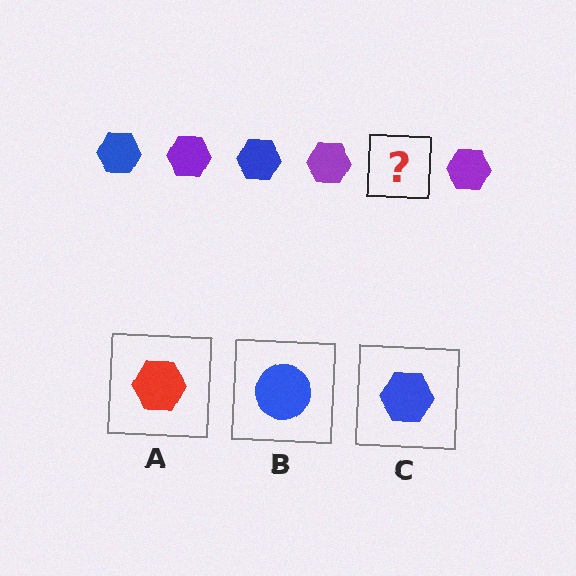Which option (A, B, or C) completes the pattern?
C.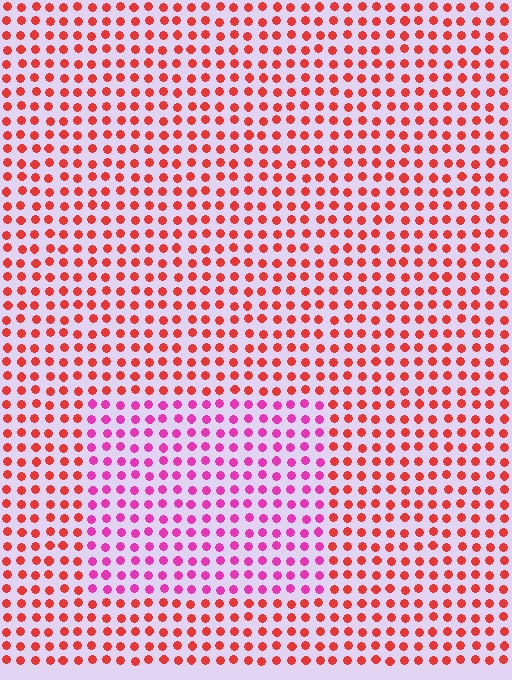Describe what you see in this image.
The image is filled with small red elements in a uniform arrangement. A rectangle-shaped region is visible where the elements are tinted to a slightly different hue, forming a subtle color boundary.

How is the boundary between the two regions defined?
The boundary is defined purely by a slight shift in hue (about 44 degrees). Spacing, size, and orientation are identical on both sides.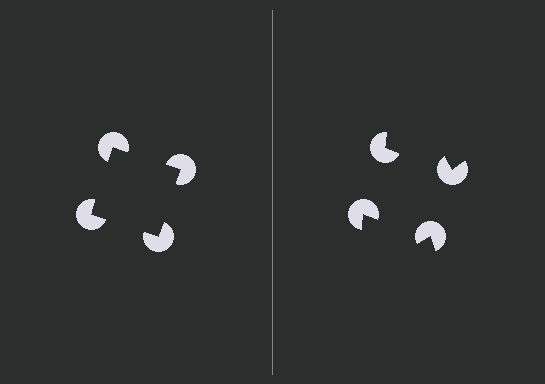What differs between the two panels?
The pac-man discs are positioned identically on both sides; only the wedge orientations differ. On the left they align to a square; on the right they are misaligned.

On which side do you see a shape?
An illusory square appears on the left side. On the right side the wedge cuts are rotated, so no coherent shape forms.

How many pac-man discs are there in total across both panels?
8 — 4 on each side.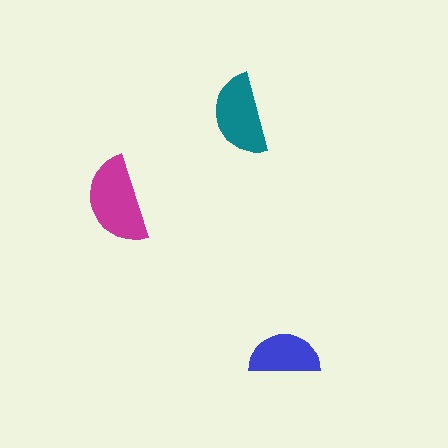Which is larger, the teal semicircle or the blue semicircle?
The teal one.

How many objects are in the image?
There are 3 objects in the image.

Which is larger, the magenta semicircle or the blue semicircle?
The magenta one.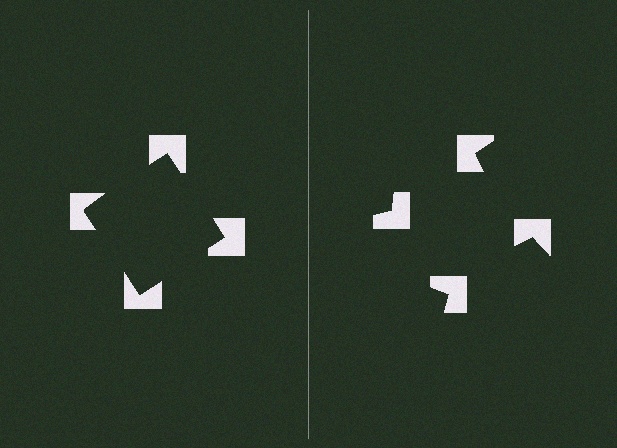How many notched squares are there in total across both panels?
8 — 4 on each side.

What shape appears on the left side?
An illusory square.